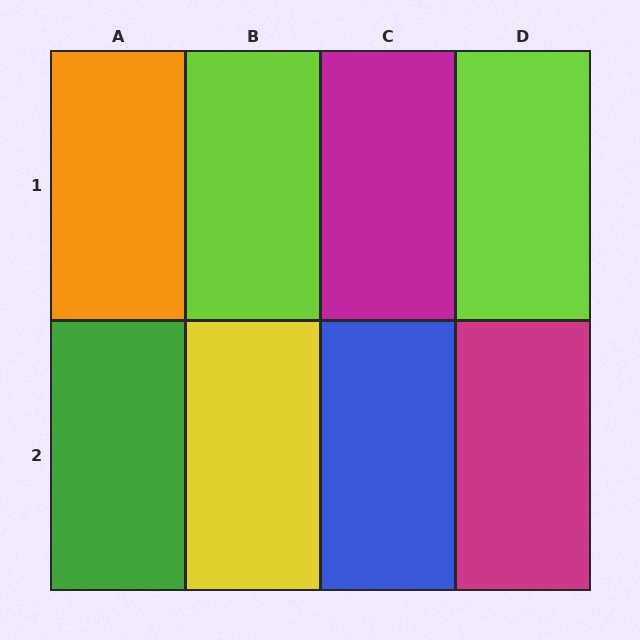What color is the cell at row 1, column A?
Orange.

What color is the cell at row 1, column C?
Magenta.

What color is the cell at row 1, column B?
Lime.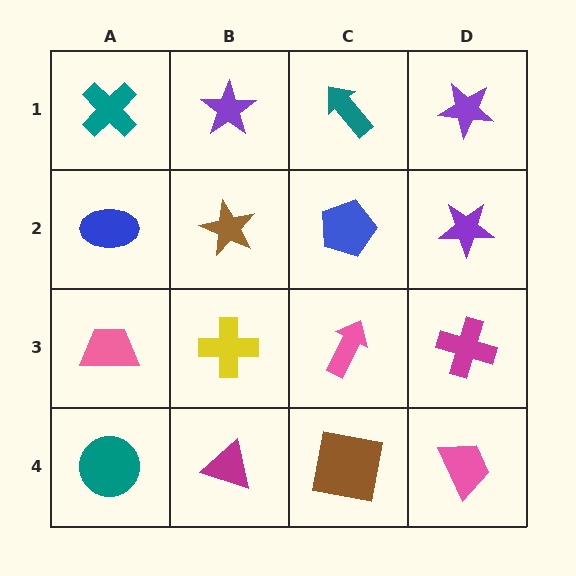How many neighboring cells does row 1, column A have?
2.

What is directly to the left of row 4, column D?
A brown square.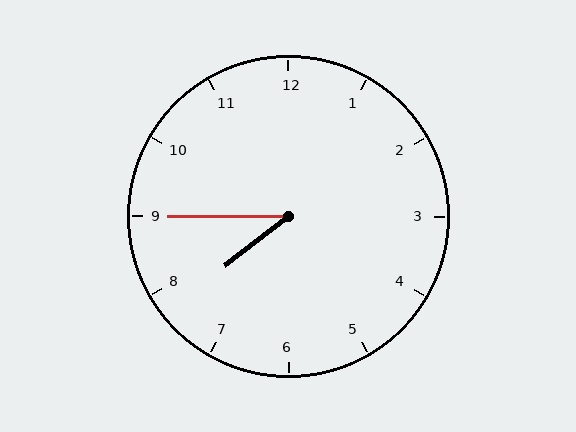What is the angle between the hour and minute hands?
Approximately 38 degrees.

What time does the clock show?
7:45.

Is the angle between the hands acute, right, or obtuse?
It is acute.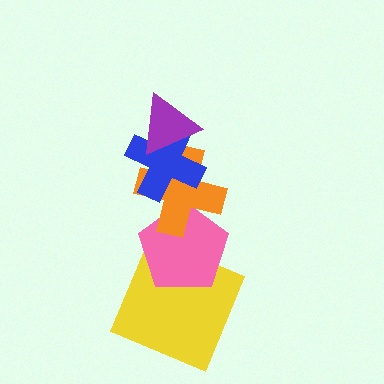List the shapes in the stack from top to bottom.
From top to bottom: the purple triangle, the blue cross, the orange cross, the pink pentagon, the yellow square.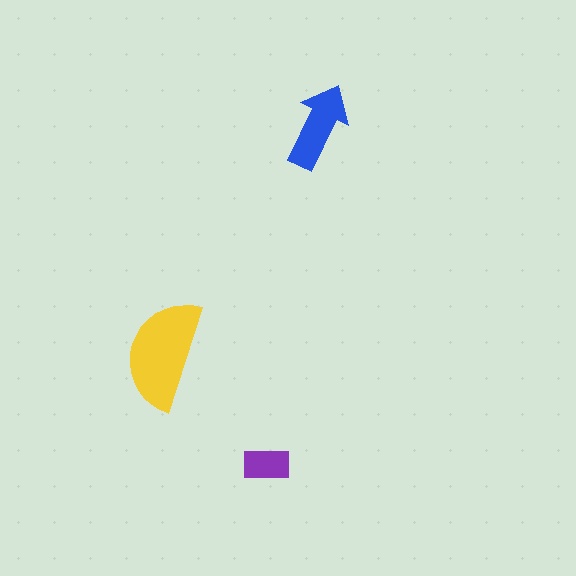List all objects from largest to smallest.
The yellow semicircle, the blue arrow, the purple rectangle.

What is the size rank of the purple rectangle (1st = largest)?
3rd.